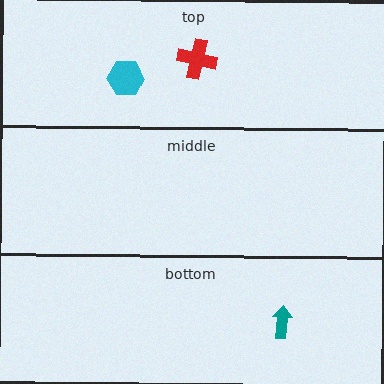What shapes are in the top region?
The red cross, the cyan hexagon.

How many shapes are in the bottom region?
1.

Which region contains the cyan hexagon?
The top region.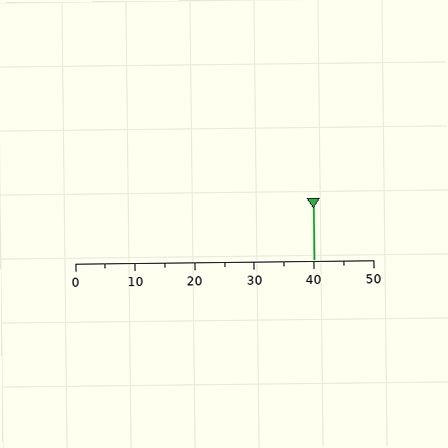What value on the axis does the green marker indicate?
The marker indicates approximately 40.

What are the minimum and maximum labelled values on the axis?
The axis runs from 0 to 50.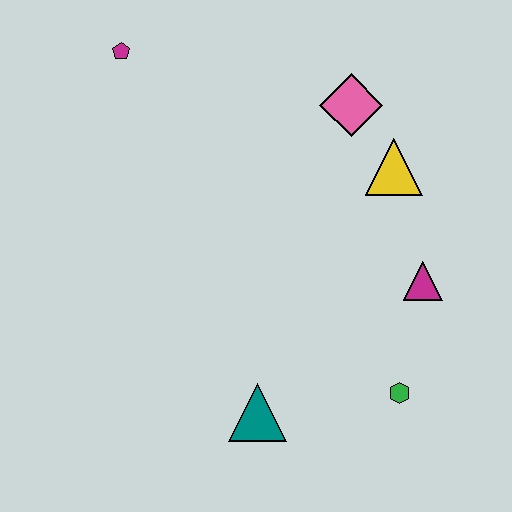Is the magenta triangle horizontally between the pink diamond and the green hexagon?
No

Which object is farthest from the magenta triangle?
The magenta pentagon is farthest from the magenta triangle.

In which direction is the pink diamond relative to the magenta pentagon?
The pink diamond is to the right of the magenta pentagon.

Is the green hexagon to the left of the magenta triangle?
Yes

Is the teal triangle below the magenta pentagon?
Yes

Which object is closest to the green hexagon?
The magenta triangle is closest to the green hexagon.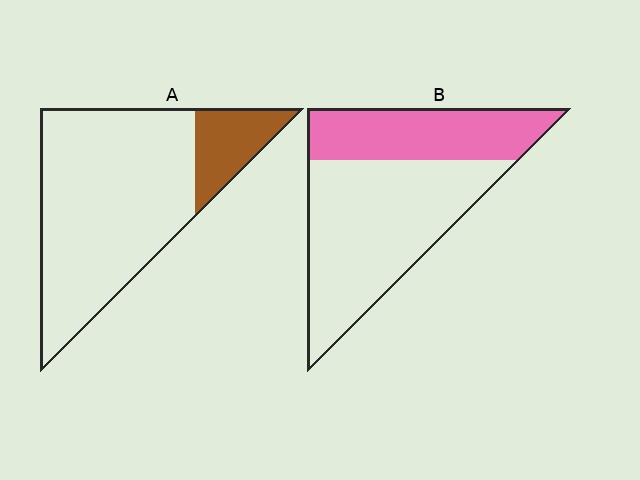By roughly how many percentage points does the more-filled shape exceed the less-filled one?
By roughly 20 percentage points (B over A).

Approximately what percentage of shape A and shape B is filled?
A is approximately 15% and B is approximately 35%.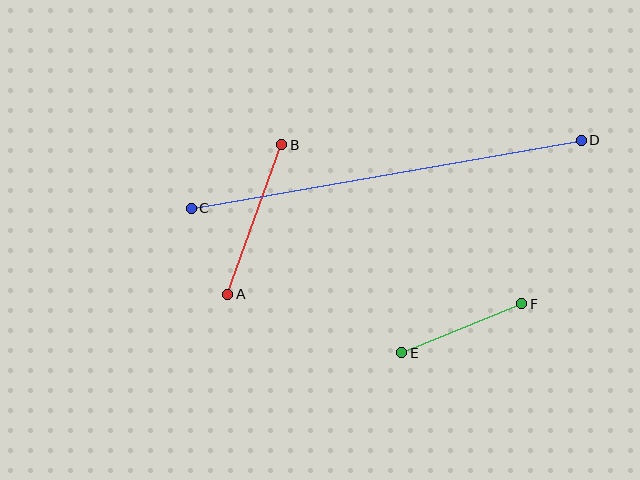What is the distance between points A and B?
The distance is approximately 159 pixels.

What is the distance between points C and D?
The distance is approximately 396 pixels.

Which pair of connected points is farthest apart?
Points C and D are farthest apart.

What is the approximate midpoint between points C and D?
The midpoint is at approximately (386, 174) pixels.